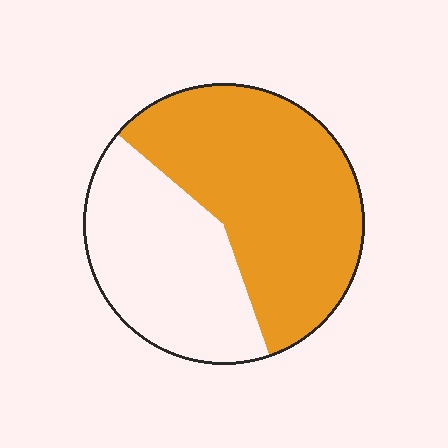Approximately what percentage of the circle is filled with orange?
Approximately 60%.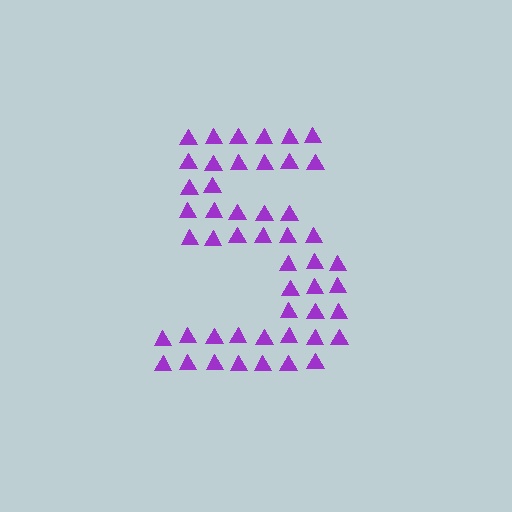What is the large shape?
The large shape is the digit 5.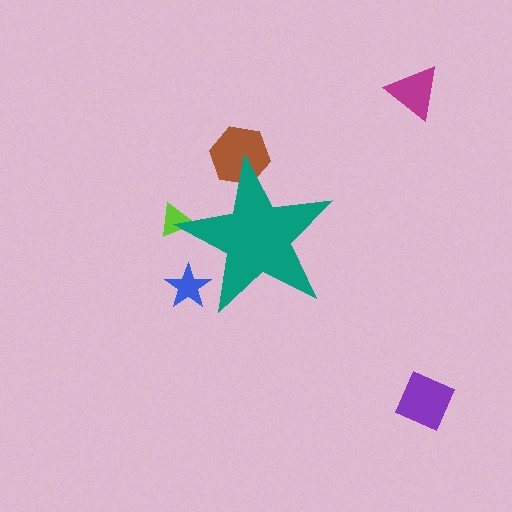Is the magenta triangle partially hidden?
No, the magenta triangle is fully visible.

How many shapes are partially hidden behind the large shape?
3 shapes are partially hidden.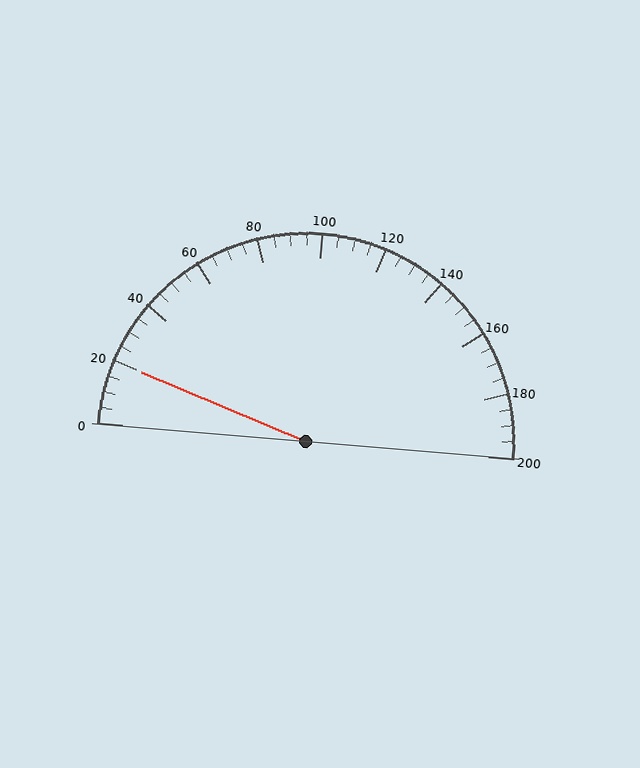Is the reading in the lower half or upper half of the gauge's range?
The reading is in the lower half of the range (0 to 200).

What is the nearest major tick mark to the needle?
The nearest major tick mark is 20.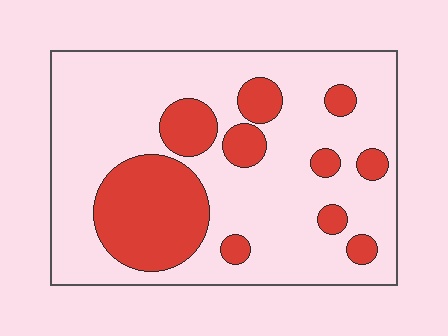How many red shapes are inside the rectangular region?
10.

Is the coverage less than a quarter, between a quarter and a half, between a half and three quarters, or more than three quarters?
Between a quarter and a half.